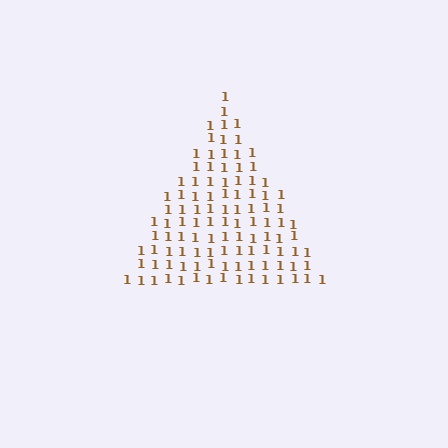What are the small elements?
The small elements are digit 1's.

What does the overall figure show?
The overall figure shows a triangle.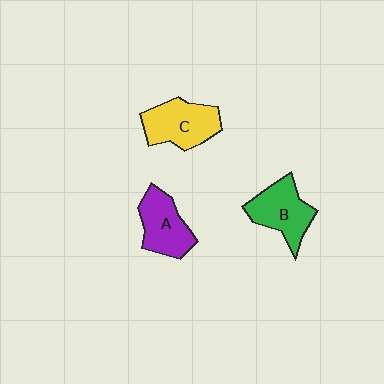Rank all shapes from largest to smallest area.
From largest to smallest: C (yellow), B (green), A (purple).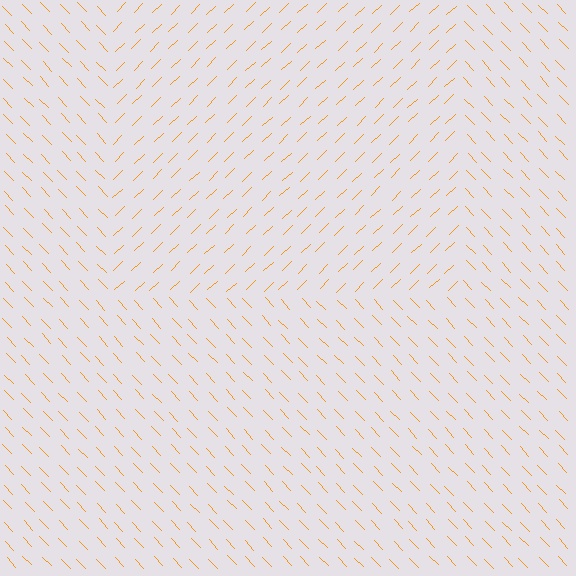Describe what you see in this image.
The image is filled with small orange line segments. A rectangle region in the image has lines oriented differently from the surrounding lines, creating a visible texture boundary.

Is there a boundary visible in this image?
Yes, there is a texture boundary formed by a change in line orientation.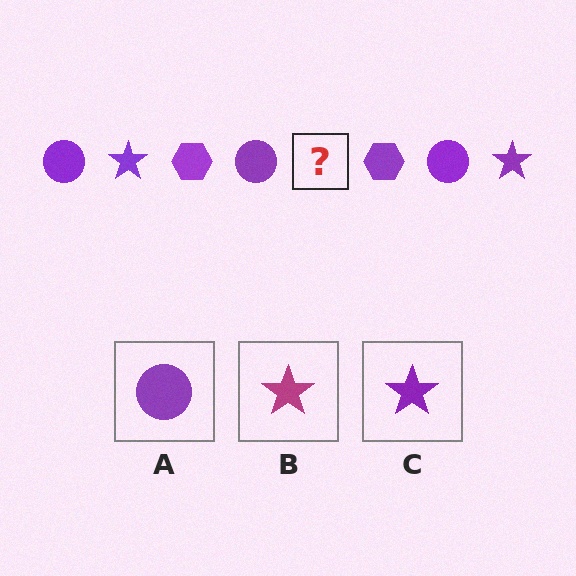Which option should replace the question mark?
Option C.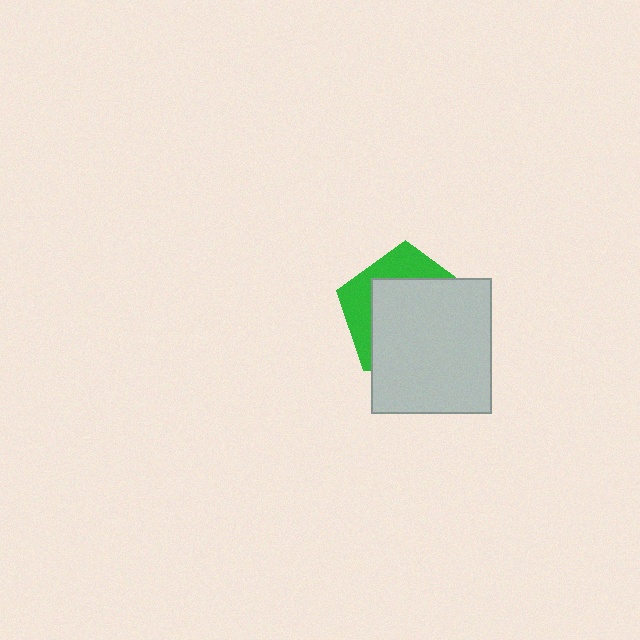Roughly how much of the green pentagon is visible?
A small part of it is visible (roughly 32%).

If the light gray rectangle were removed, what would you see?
You would see the complete green pentagon.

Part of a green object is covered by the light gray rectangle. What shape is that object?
It is a pentagon.